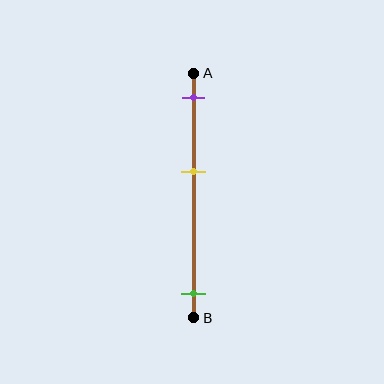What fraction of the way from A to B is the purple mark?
The purple mark is approximately 10% (0.1) of the way from A to B.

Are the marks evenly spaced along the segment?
No, the marks are not evenly spaced.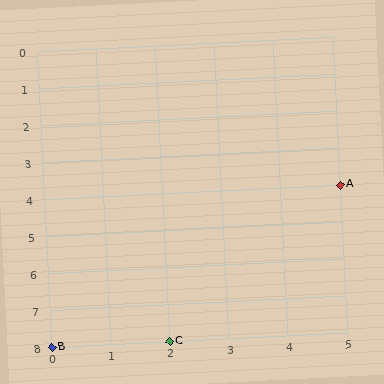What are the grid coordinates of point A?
Point A is at grid coordinates (5, 4).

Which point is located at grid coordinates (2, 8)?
Point C is at (2, 8).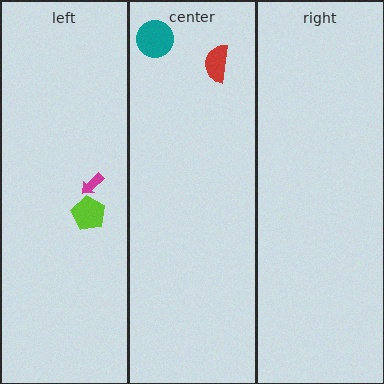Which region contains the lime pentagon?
The left region.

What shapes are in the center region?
The red semicircle, the teal circle.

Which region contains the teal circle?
The center region.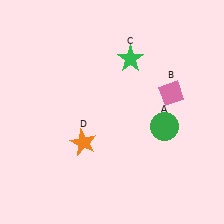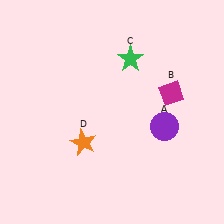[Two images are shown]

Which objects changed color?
A changed from green to purple. B changed from pink to magenta.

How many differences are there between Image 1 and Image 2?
There are 2 differences between the two images.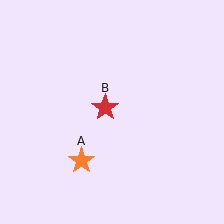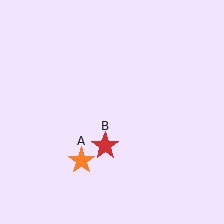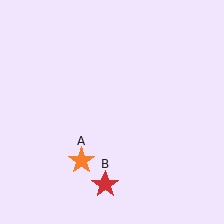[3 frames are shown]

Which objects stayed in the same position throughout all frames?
Orange star (object A) remained stationary.